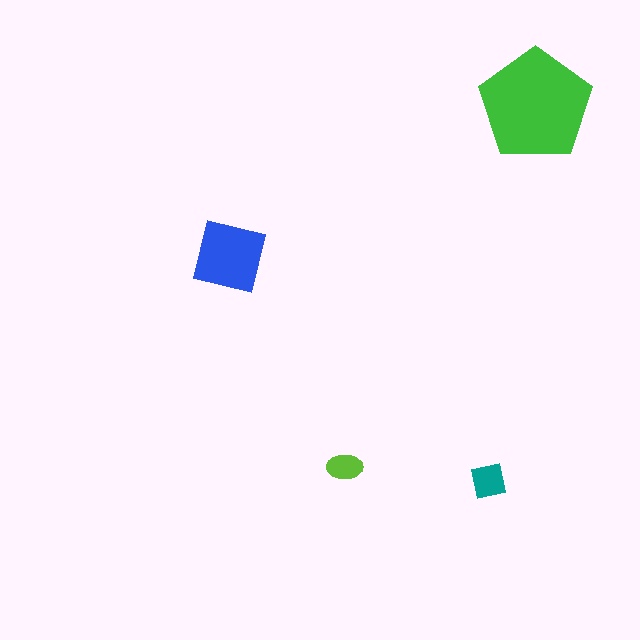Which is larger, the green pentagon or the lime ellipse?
The green pentagon.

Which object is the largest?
The green pentagon.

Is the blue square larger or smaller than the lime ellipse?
Larger.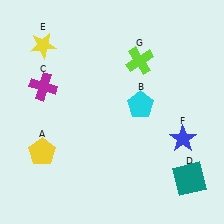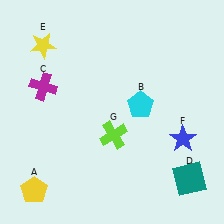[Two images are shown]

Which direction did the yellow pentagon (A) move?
The yellow pentagon (A) moved down.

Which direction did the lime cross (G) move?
The lime cross (G) moved down.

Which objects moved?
The objects that moved are: the yellow pentagon (A), the lime cross (G).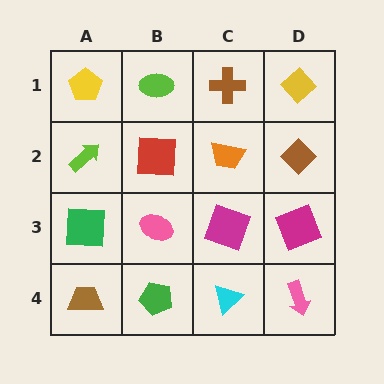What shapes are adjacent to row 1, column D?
A brown diamond (row 2, column D), a brown cross (row 1, column C).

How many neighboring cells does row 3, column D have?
3.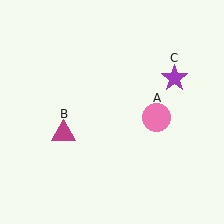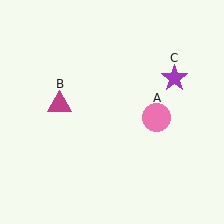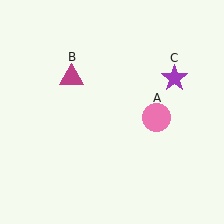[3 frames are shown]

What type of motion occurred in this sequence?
The magenta triangle (object B) rotated clockwise around the center of the scene.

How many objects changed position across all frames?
1 object changed position: magenta triangle (object B).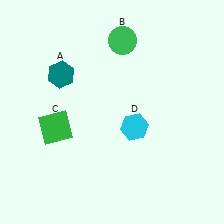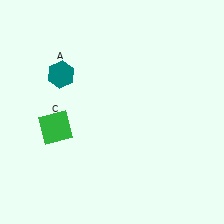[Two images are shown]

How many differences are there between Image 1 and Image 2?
There are 2 differences between the two images.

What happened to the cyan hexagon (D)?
The cyan hexagon (D) was removed in Image 2. It was in the bottom-right area of Image 1.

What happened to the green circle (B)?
The green circle (B) was removed in Image 2. It was in the top-right area of Image 1.